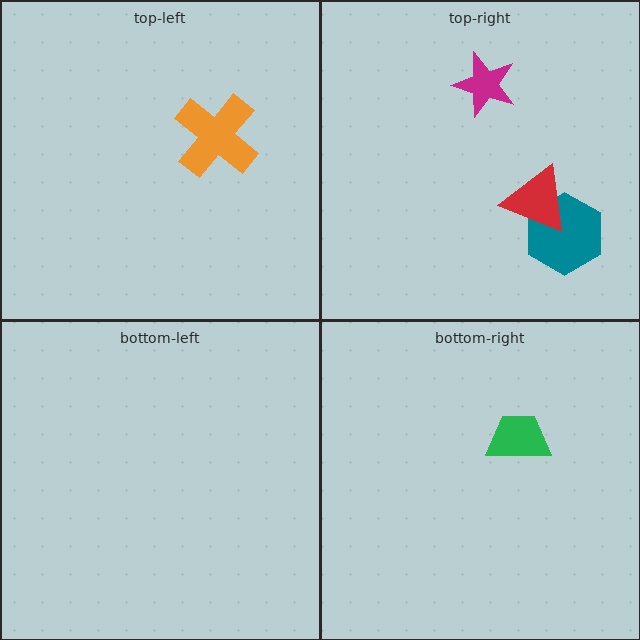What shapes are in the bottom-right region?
The green trapezoid.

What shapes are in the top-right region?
The magenta star, the teal hexagon, the red triangle.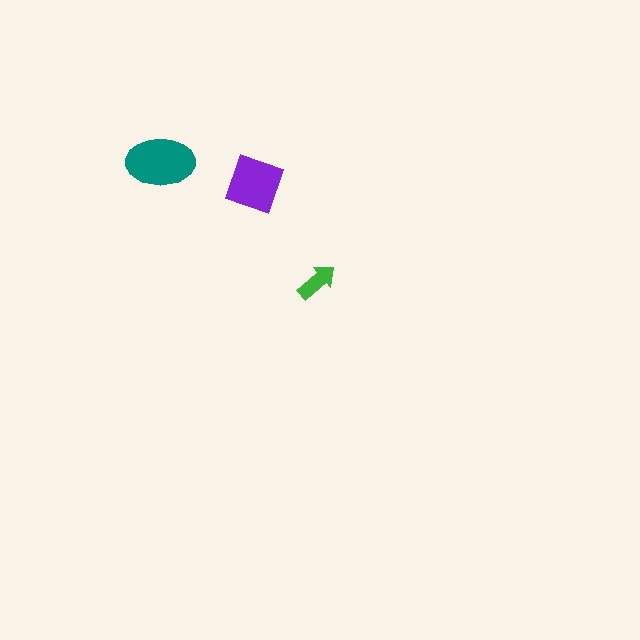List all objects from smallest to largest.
The green arrow, the purple diamond, the teal ellipse.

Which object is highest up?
The teal ellipse is topmost.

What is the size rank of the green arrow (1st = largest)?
3rd.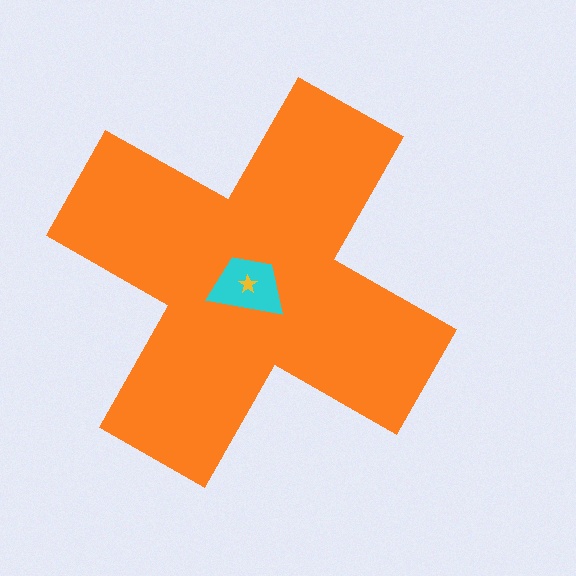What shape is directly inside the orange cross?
The cyan trapezoid.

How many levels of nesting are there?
3.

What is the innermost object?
The yellow star.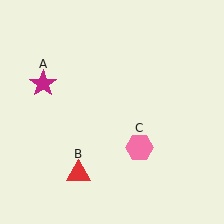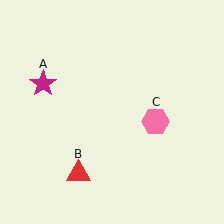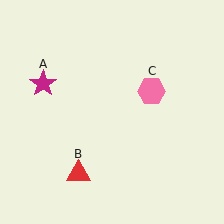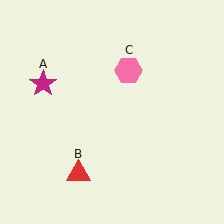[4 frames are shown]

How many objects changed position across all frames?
1 object changed position: pink hexagon (object C).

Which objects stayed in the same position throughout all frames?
Magenta star (object A) and red triangle (object B) remained stationary.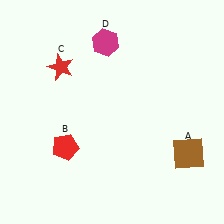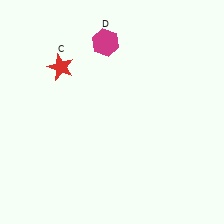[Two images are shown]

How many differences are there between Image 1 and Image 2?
There are 2 differences between the two images.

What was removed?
The red pentagon (B), the brown square (A) were removed in Image 2.